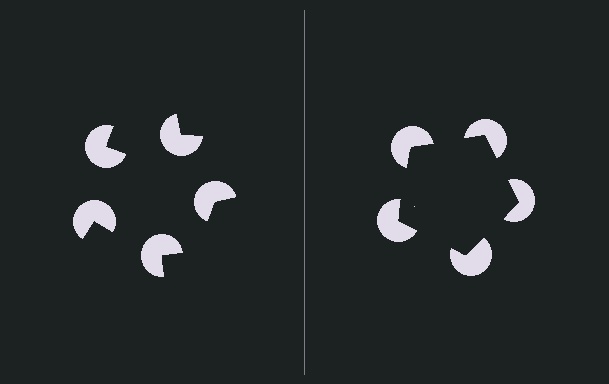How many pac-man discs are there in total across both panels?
10 — 5 on each side.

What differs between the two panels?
The pac-man discs are positioned identically on both sides; only the wedge orientations differ. On the right they align to a pentagon; on the left they are misaligned.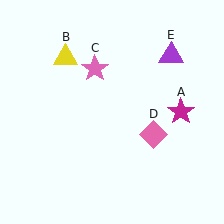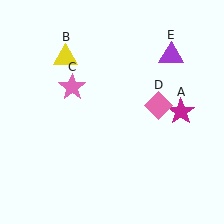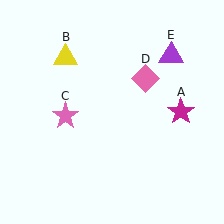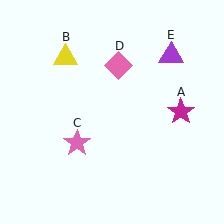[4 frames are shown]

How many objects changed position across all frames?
2 objects changed position: pink star (object C), pink diamond (object D).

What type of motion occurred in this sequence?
The pink star (object C), pink diamond (object D) rotated counterclockwise around the center of the scene.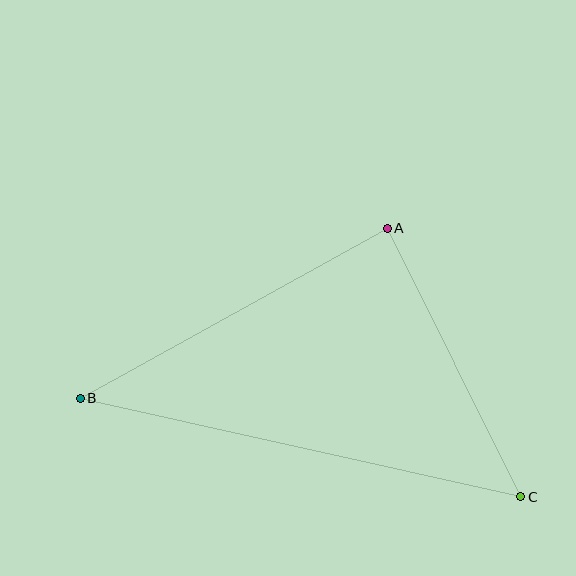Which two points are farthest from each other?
Points B and C are farthest from each other.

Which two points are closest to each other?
Points A and C are closest to each other.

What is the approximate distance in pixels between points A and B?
The distance between A and B is approximately 351 pixels.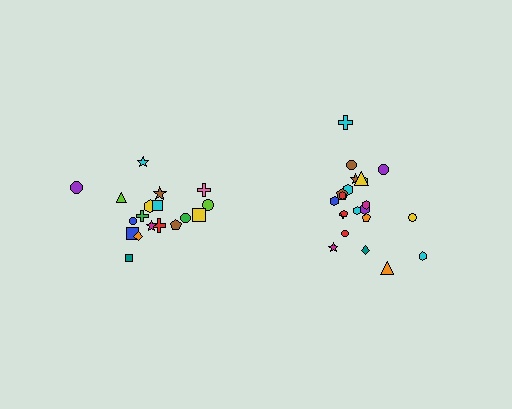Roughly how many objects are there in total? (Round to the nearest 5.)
Roughly 40 objects in total.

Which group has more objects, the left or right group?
The right group.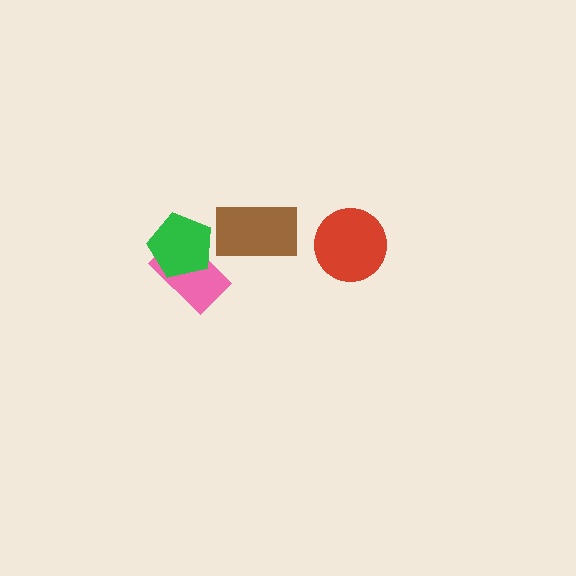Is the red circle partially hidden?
No, no other shape covers it.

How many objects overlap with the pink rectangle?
1 object overlaps with the pink rectangle.